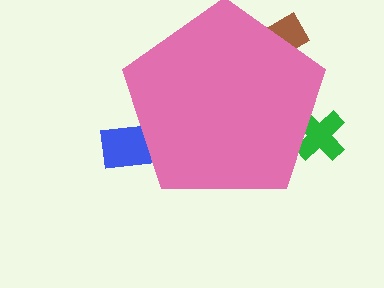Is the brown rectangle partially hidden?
Yes, the brown rectangle is partially hidden behind the pink pentagon.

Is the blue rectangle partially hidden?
Yes, the blue rectangle is partially hidden behind the pink pentagon.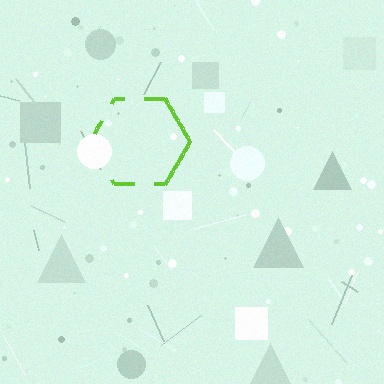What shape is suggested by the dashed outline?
The dashed outline suggests a hexagon.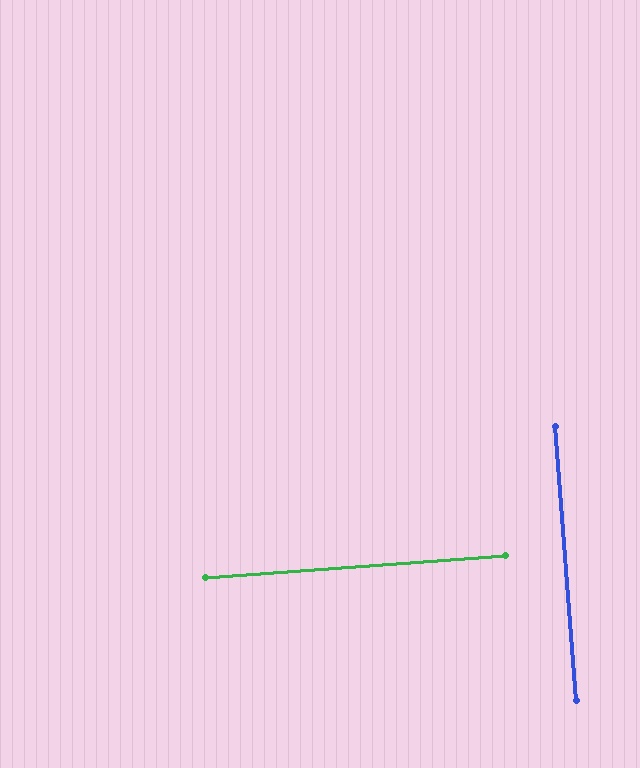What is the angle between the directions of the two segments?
Approximately 90 degrees.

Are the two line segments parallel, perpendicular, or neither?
Perpendicular — they meet at approximately 90°.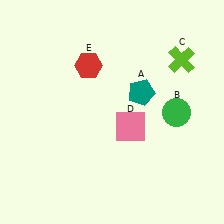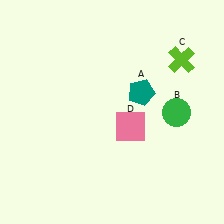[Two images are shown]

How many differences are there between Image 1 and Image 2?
There is 1 difference between the two images.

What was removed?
The red hexagon (E) was removed in Image 2.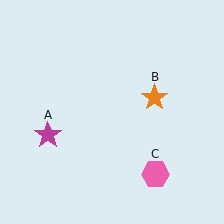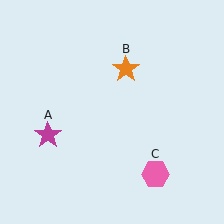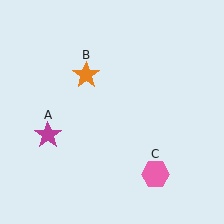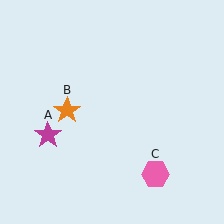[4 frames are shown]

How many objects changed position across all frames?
1 object changed position: orange star (object B).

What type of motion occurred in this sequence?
The orange star (object B) rotated counterclockwise around the center of the scene.